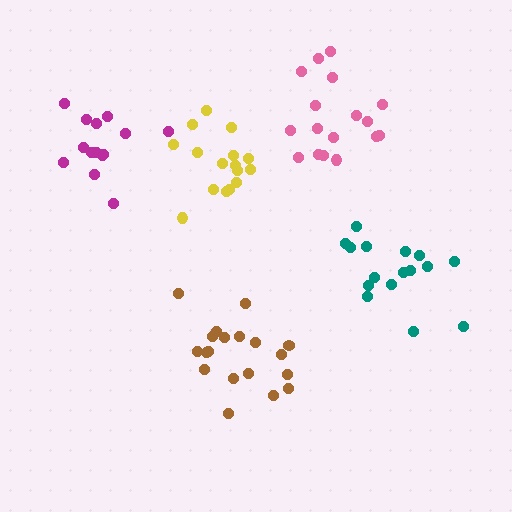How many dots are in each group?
Group 1: 16 dots, Group 2: 16 dots, Group 3: 14 dots, Group 4: 19 dots, Group 5: 17 dots (82 total).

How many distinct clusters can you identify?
There are 5 distinct clusters.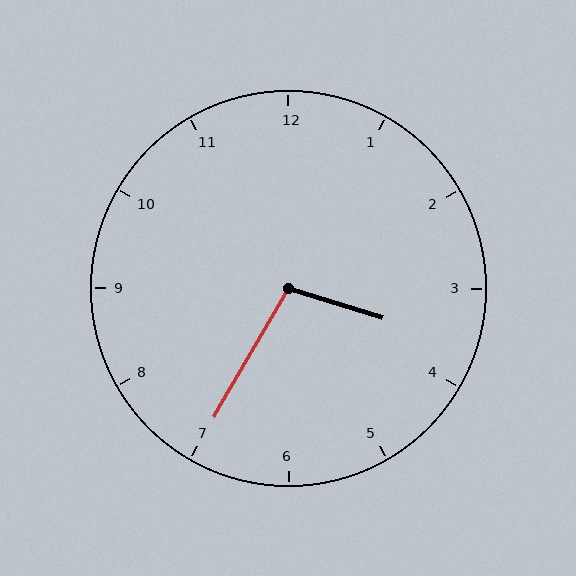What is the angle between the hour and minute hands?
Approximately 102 degrees.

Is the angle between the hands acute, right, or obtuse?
It is obtuse.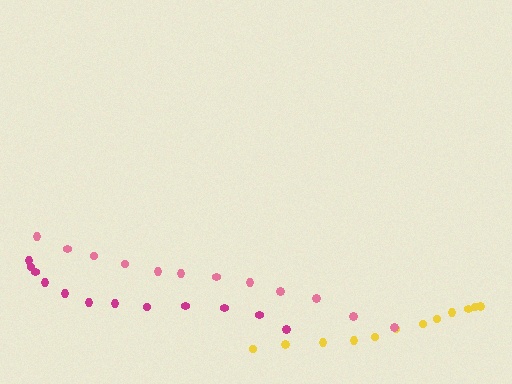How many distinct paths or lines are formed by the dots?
There are 3 distinct paths.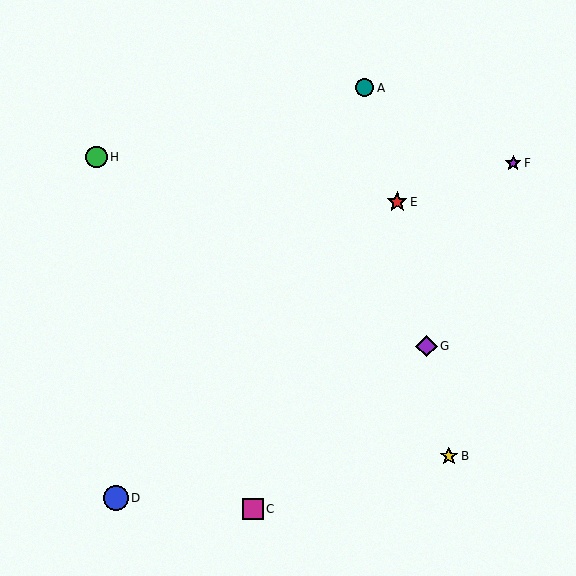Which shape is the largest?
The blue circle (labeled D) is the largest.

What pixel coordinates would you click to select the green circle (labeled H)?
Click at (97, 157) to select the green circle H.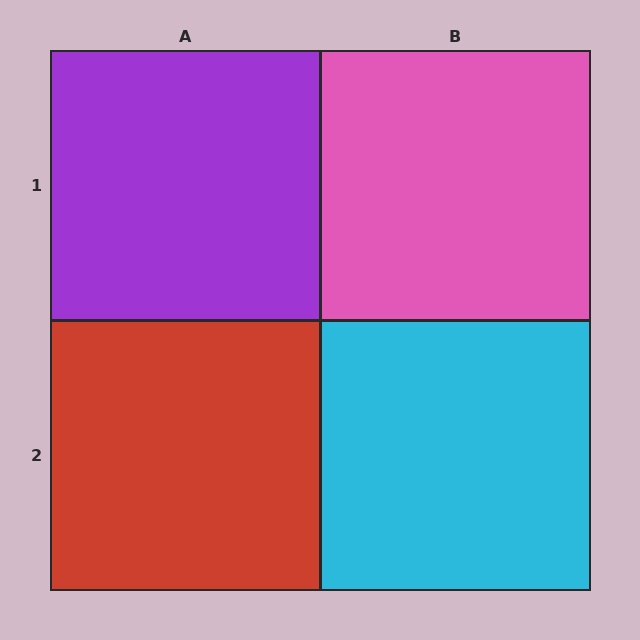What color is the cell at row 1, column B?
Pink.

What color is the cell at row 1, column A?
Purple.